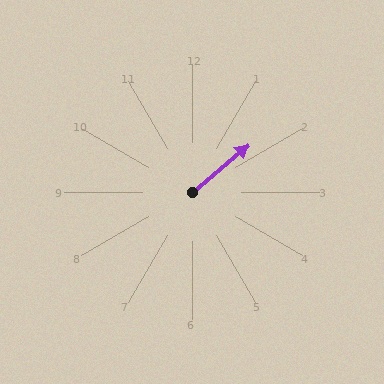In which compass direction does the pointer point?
Northeast.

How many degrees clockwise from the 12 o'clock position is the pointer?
Approximately 50 degrees.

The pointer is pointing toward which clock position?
Roughly 2 o'clock.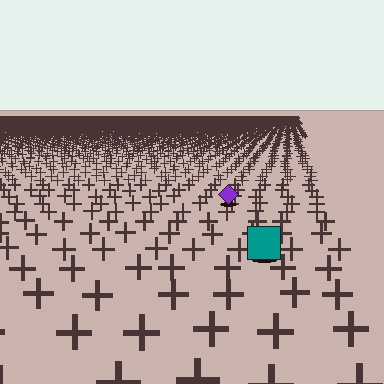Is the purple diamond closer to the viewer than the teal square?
No. The teal square is closer — you can tell from the texture gradient: the ground texture is coarser near it.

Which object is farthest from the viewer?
The purple diamond is farthest from the viewer. It appears smaller and the ground texture around it is denser.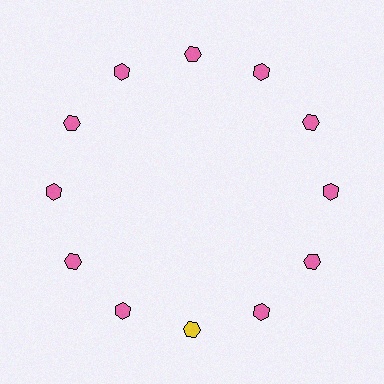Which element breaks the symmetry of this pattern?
The yellow hexagon at roughly the 6 o'clock position breaks the symmetry. All other shapes are pink hexagons.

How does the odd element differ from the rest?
It has a different color: yellow instead of pink.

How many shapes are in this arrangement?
There are 12 shapes arranged in a ring pattern.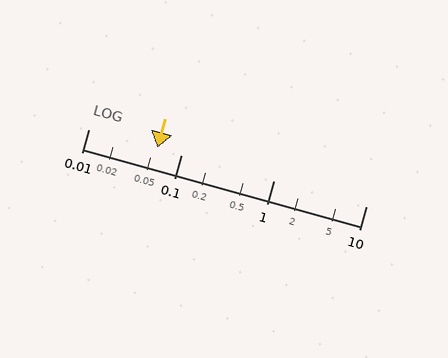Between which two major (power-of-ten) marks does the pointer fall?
The pointer is between 0.01 and 0.1.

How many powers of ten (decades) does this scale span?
The scale spans 3 decades, from 0.01 to 10.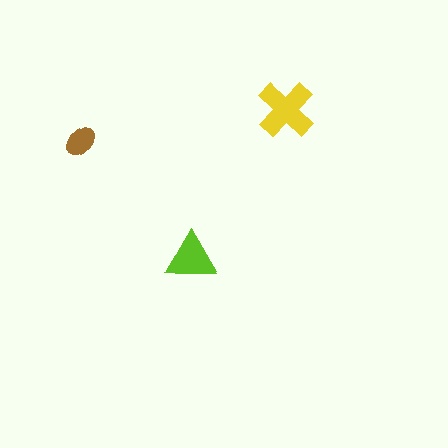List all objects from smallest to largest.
The brown ellipse, the lime triangle, the yellow cross.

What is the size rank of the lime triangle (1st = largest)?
2nd.